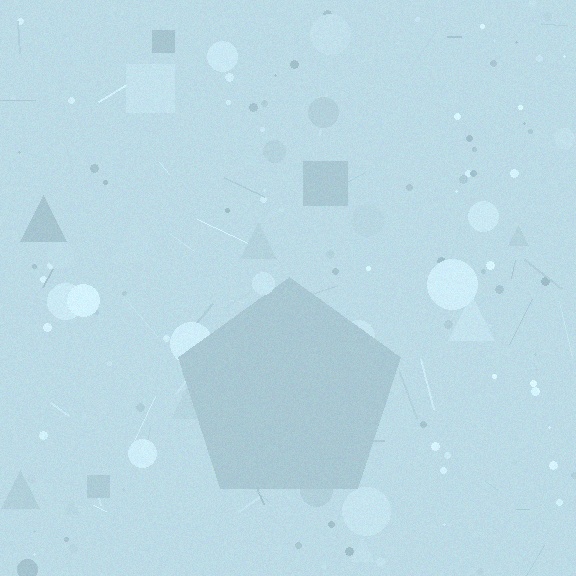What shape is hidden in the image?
A pentagon is hidden in the image.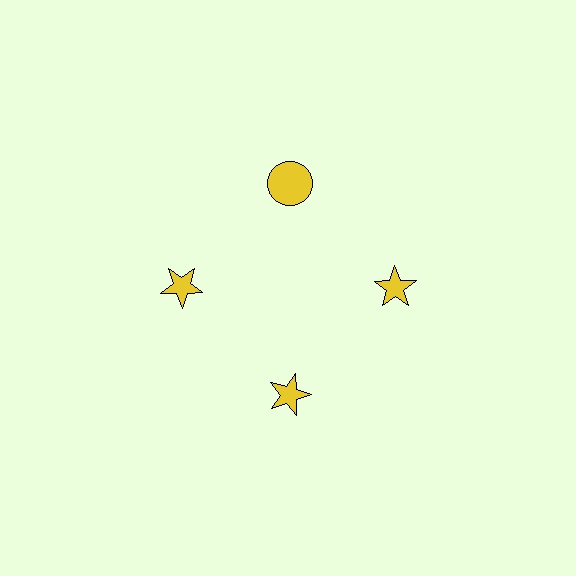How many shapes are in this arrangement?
There are 4 shapes arranged in a ring pattern.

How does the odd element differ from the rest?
It has a different shape: circle instead of star.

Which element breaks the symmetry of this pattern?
The yellow circle at roughly the 12 o'clock position breaks the symmetry. All other shapes are yellow stars.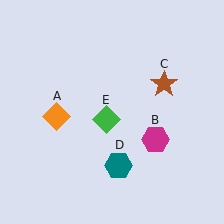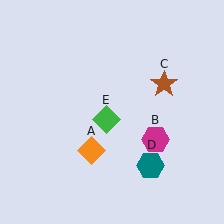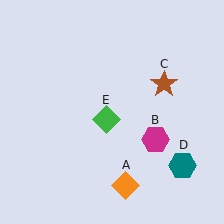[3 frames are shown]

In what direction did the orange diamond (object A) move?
The orange diamond (object A) moved down and to the right.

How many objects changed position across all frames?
2 objects changed position: orange diamond (object A), teal hexagon (object D).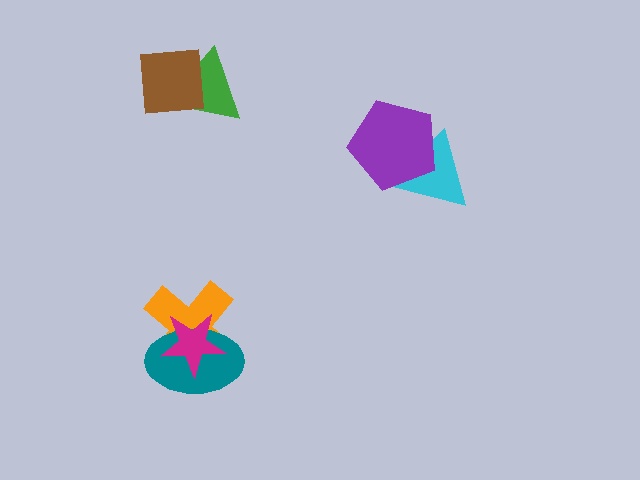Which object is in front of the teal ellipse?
The magenta star is in front of the teal ellipse.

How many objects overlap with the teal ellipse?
2 objects overlap with the teal ellipse.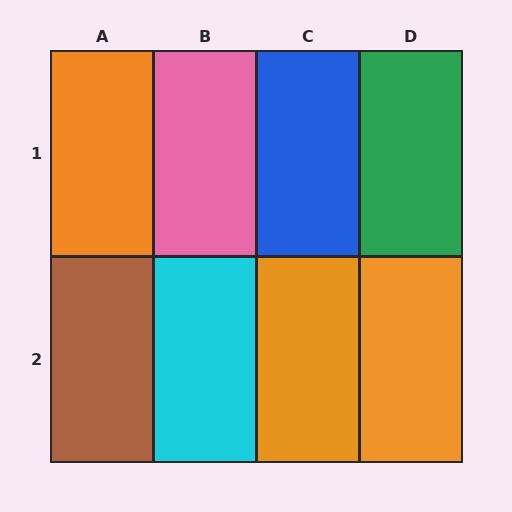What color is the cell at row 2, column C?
Orange.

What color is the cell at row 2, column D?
Orange.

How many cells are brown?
1 cell is brown.